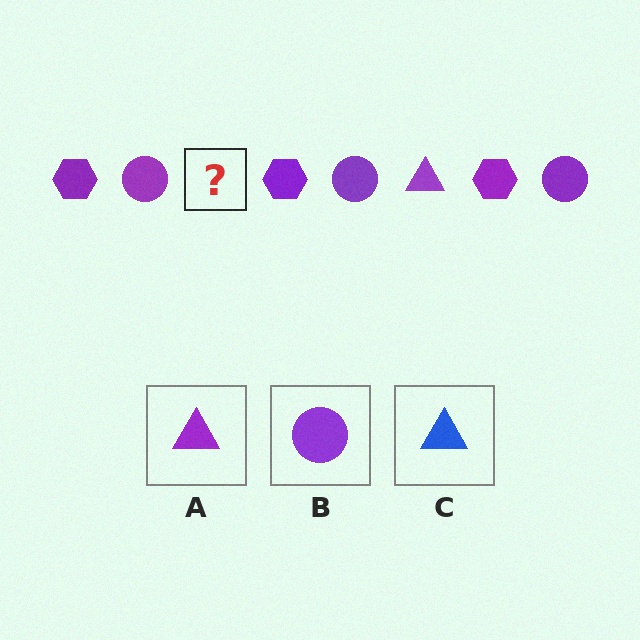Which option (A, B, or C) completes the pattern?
A.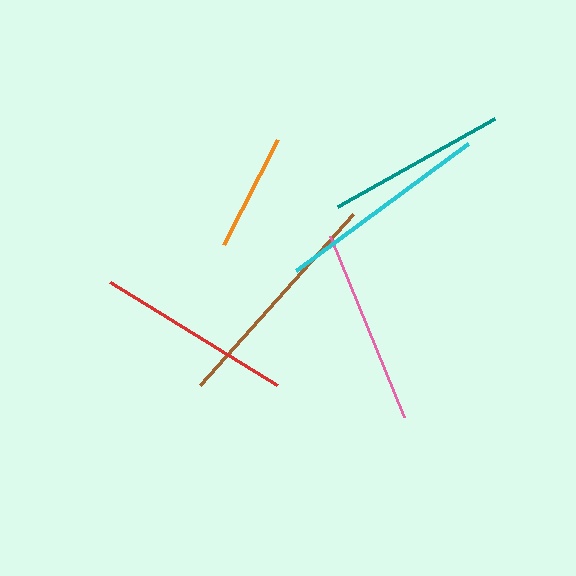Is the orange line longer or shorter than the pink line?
The pink line is longer than the orange line.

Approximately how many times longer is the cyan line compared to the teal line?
The cyan line is approximately 1.2 times the length of the teal line.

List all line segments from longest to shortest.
From longest to shortest: brown, cyan, red, pink, teal, orange.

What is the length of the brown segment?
The brown segment is approximately 229 pixels long.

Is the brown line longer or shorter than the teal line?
The brown line is longer than the teal line.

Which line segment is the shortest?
The orange line is the shortest at approximately 118 pixels.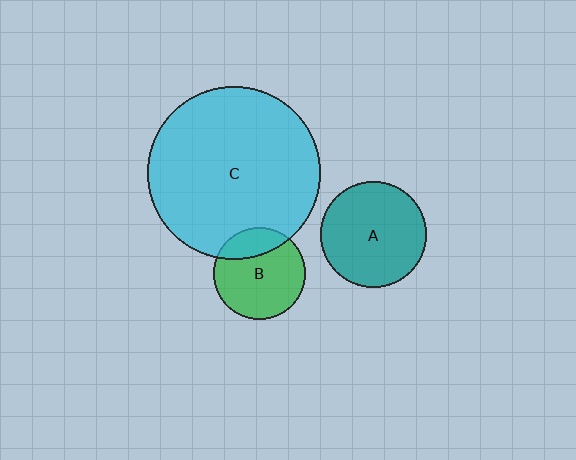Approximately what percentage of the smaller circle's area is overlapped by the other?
Approximately 25%.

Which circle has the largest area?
Circle C (cyan).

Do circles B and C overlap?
Yes.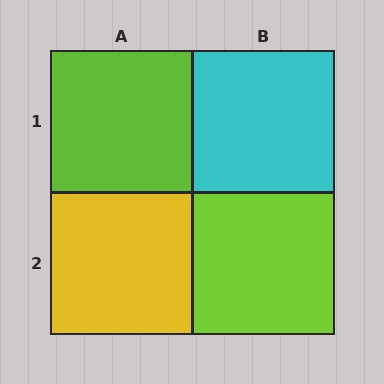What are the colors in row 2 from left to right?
Yellow, lime.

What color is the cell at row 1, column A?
Lime.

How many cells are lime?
2 cells are lime.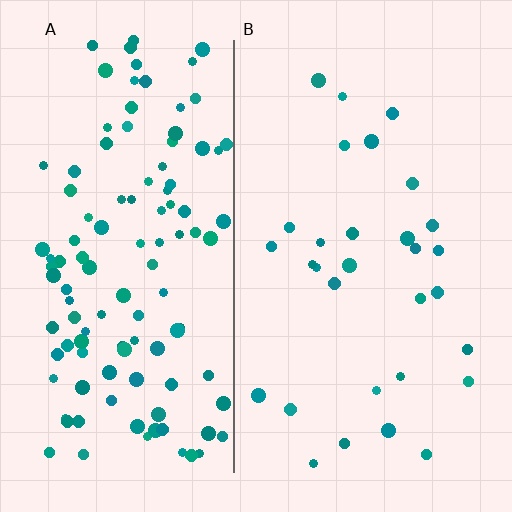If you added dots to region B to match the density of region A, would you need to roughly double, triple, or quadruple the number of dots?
Approximately quadruple.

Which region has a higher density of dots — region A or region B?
A (the left).